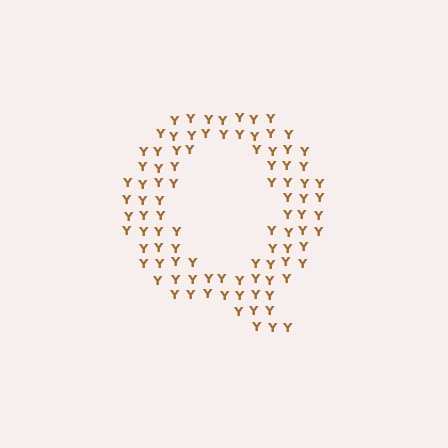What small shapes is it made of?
It is made of small letter Y's.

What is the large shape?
The large shape is the letter Q.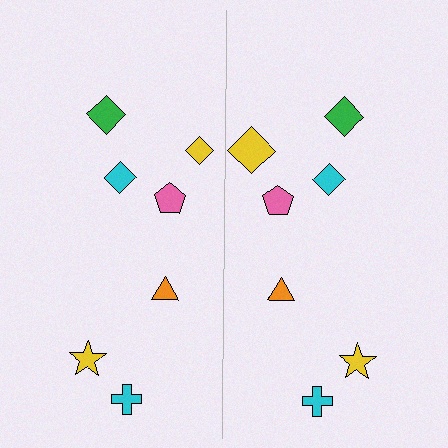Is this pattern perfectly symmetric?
No, the pattern is not perfectly symmetric. The yellow diamond on the right side has a different size than its mirror counterpart.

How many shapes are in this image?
There are 14 shapes in this image.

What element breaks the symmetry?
The yellow diamond on the right side has a different size than its mirror counterpart.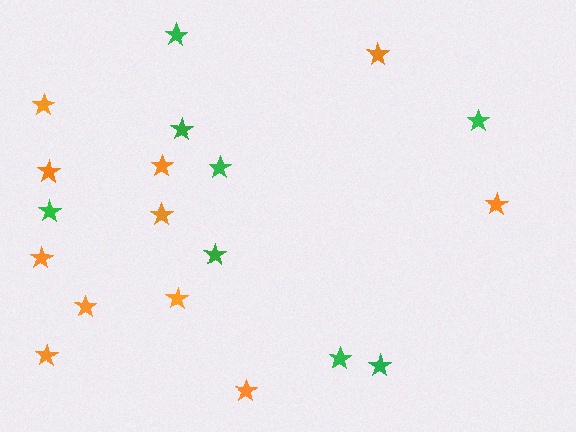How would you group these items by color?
There are 2 groups: one group of orange stars (11) and one group of green stars (8).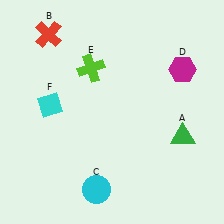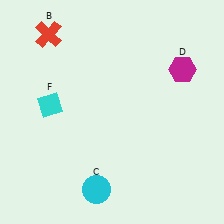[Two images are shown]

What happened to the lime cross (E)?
The lime cross (E) was removed in Image 2. It was in the top-left area of Image 1.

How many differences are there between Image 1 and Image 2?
There are 2 differences between the two images.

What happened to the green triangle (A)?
The green triangle (A) was removed in Image 2. It was in the bottom-right area of Image 1.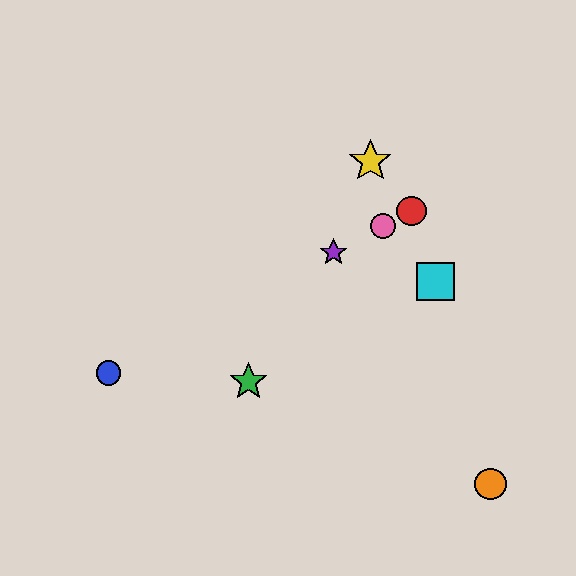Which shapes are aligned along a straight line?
The red circle, the blue circle, the purple star, the pink circle are aligned along a straight line.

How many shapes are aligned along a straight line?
4 shapes (the red circle, the blue circle, the purple star, the pink circle) are aligned along a straight line.